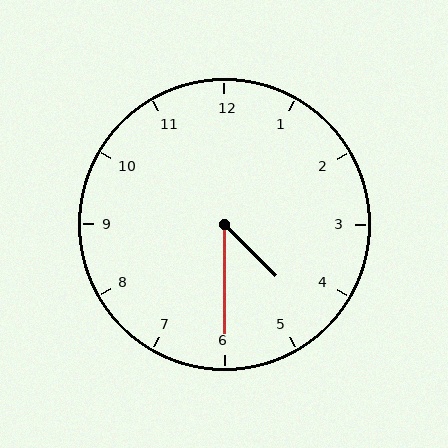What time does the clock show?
4:30.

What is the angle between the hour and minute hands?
Approximately 45 degrees.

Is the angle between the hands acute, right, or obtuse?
It is acute.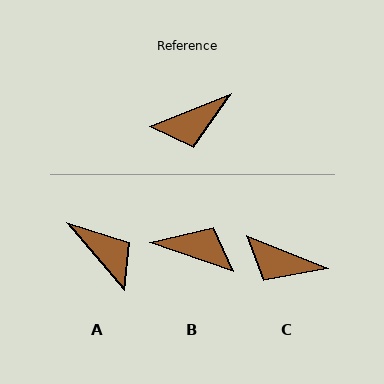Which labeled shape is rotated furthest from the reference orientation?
B, about 138 degrees away.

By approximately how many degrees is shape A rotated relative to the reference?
Approximately 108 degrees counter-clockwise.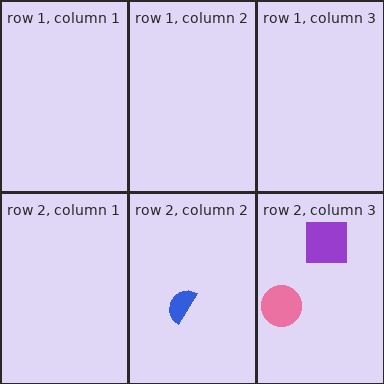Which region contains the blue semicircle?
The row 2, column 2 region.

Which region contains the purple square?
The row 2, column 3 region.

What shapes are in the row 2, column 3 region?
The pink circle, the purple square.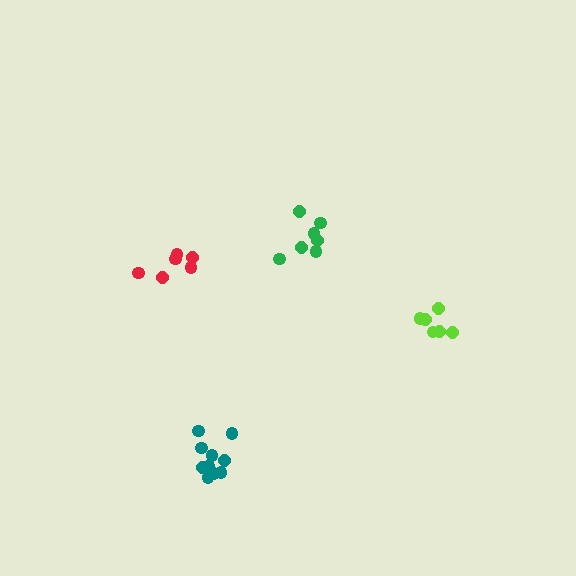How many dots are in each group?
Group 1: 7 dots, Group 2: 6 dots, Group 3: 6 dots, Group 4: 10 dots (29 total).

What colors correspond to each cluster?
The clusters are colored: green, lime, red, teal.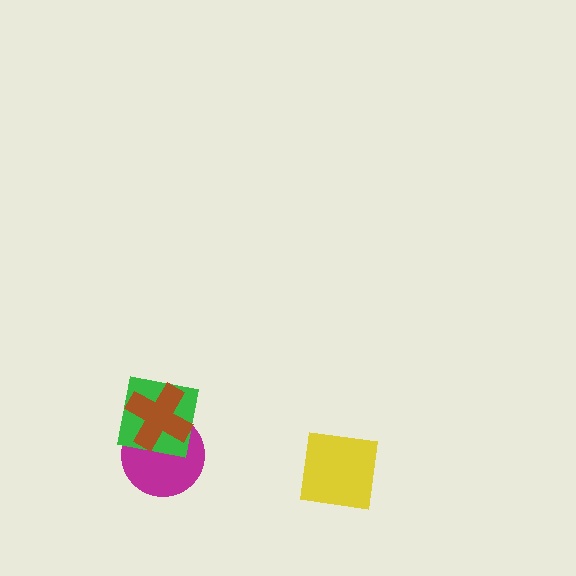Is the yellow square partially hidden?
No, no other shape covers it.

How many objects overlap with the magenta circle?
2 objects overlap with the magenta circle.